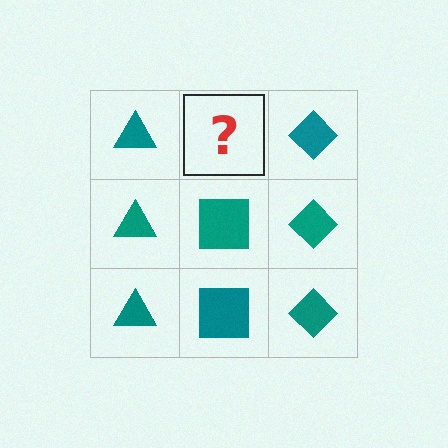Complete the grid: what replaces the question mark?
The question mark should be replaced with a teal square.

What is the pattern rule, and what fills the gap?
The rule is that each column has a consistent shape. The gap should be filled with a teal square.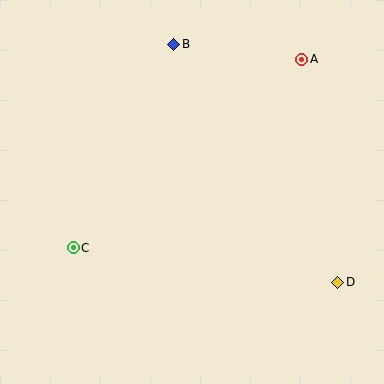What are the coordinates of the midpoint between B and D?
The midpoint between B and D is at (256, 163).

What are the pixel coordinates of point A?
Point A is at (302, 59).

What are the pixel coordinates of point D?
Point D is at (338, 282).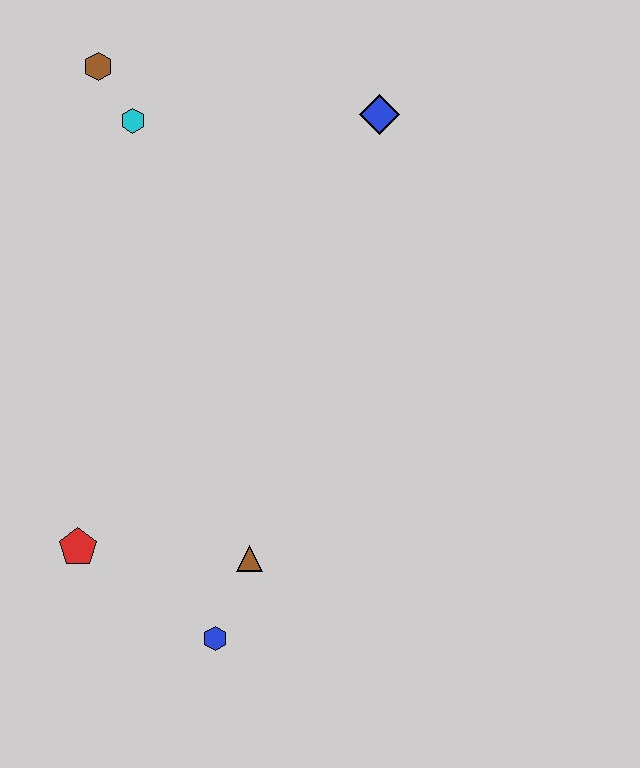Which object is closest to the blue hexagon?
The brown triangle is closest to the blue hexagon.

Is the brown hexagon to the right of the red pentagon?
Yes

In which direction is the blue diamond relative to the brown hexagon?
The blue diamond is to the right of the brown hexagon.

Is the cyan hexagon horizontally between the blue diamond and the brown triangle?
No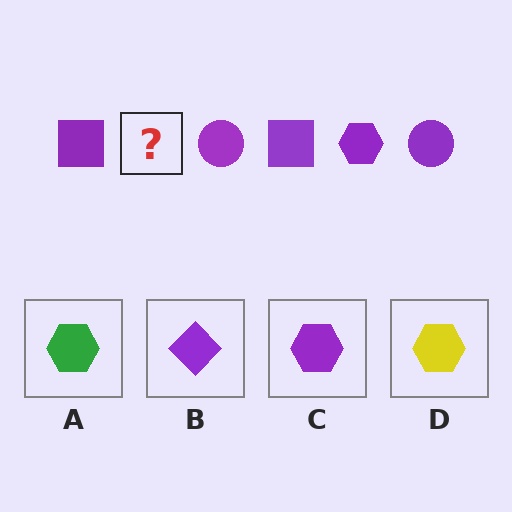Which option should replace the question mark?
Option C.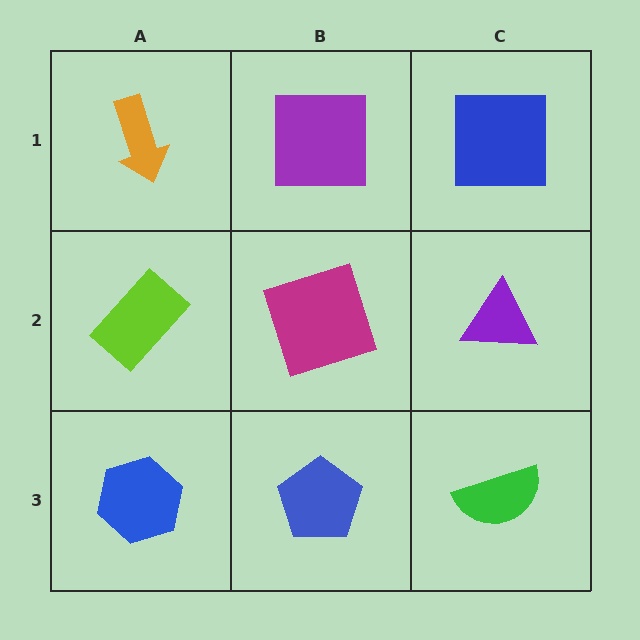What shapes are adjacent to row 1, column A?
A lime rectangle (row 2, column A), a purple square (row 1, column B).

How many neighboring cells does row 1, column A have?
2.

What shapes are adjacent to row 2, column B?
A purple square (row 1, column B), a blue pentagon (row 3, column B), a lime rectangle (row 2, column A), a purple triangle (row 2, column C).